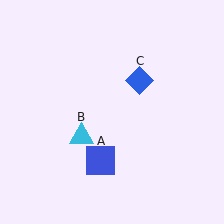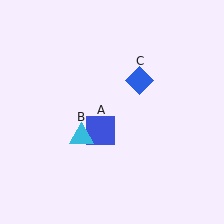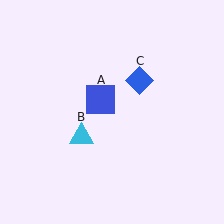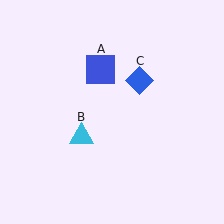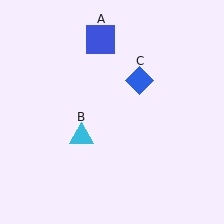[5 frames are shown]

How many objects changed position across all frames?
1 object changed position: blue square (object A).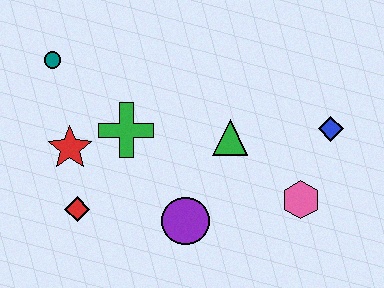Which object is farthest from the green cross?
The blue diamond is farthest from the green cross.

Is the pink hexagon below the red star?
Yes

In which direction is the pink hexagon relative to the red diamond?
The pink hexagon is to the right of the red diamond.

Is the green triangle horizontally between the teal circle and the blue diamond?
Yes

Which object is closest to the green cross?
The red star is closest to the green cross.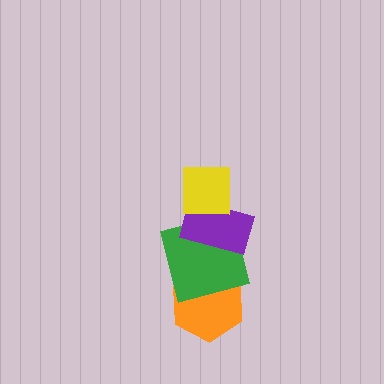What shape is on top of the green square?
The purple rectangle is on top of the green square.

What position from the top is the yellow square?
The yellow square is 1st from the top.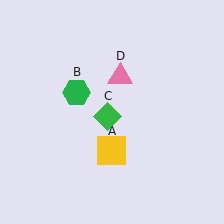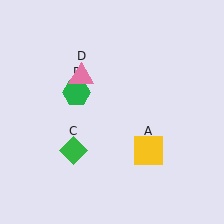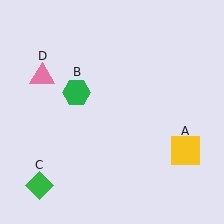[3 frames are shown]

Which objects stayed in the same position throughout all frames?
Green hexagon (object B) remained stationary.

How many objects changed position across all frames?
3 objects changed position: yellow square (object A), green diamond (object C), pink triangle (object D).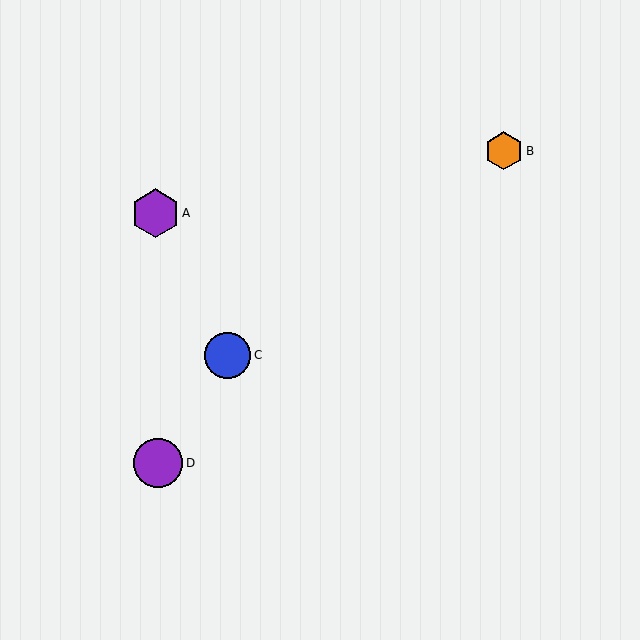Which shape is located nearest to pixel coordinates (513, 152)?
The orange hexagon (labeled B) at (504, 151) is nearest to that location.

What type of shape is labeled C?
Shape C is a blue circle.